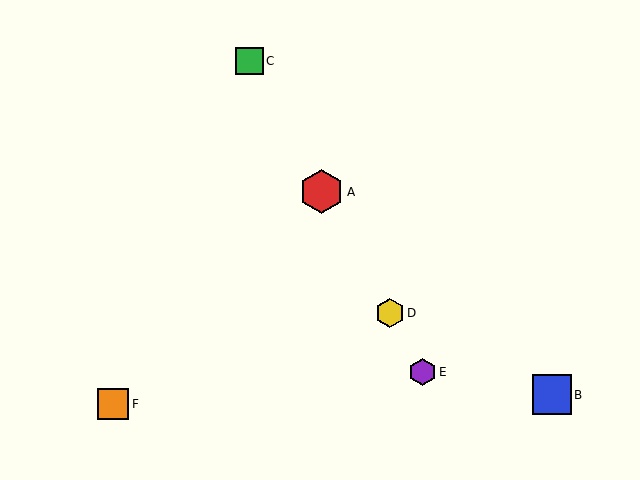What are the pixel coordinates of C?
Object C is at (249, 61).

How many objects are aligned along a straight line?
4 objects (A, C, D, E) are aligned along a straight line.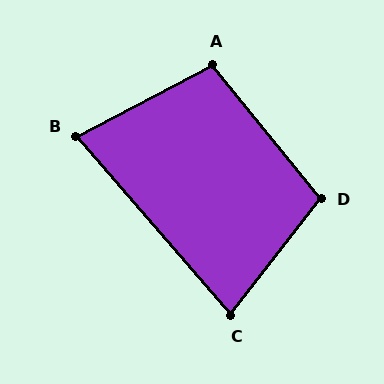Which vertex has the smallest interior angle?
B, at approximately 77 degrees.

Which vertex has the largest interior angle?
D, at approximately 103 degrees.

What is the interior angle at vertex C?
Approximately 79 degrees (acute).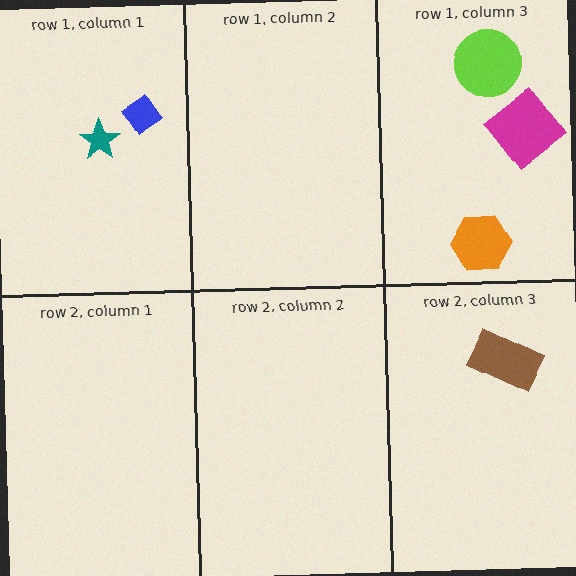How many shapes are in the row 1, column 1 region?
2.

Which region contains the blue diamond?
The row 1, column 1 region.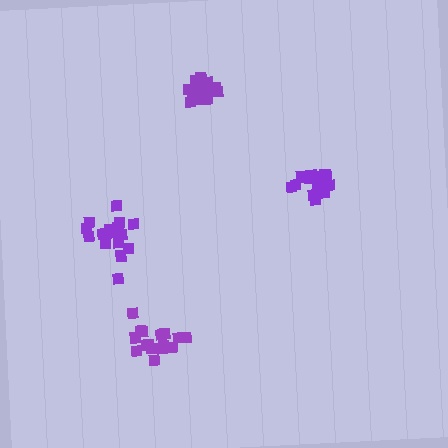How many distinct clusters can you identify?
There are 4 distinct clusters.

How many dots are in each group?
Group 1: 17 dots, Group 2: 18 dots, Group 3: 19 dots, Group 4: 16 dots (70 total).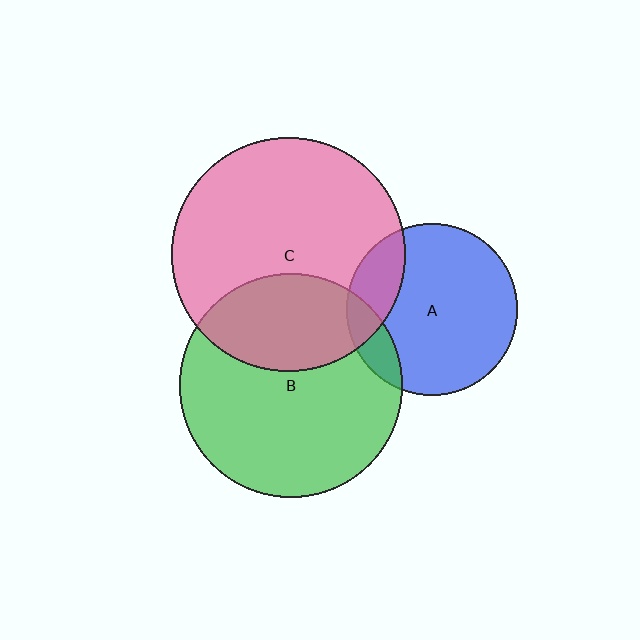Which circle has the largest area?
Circle C (pink).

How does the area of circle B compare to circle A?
Approximately 1.7 times.